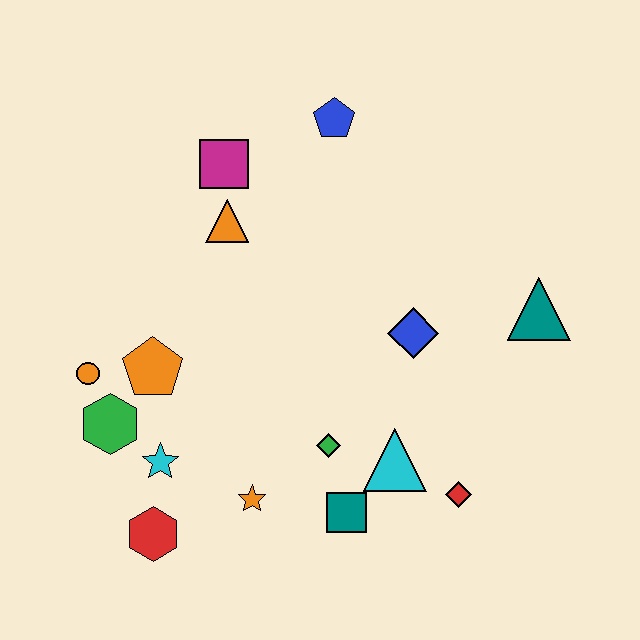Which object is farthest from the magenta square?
The red diamond is farthest from the magenta square.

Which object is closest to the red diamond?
The cyan triangle is closest to the red diamond.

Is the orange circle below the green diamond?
No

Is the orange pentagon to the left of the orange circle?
No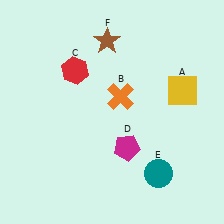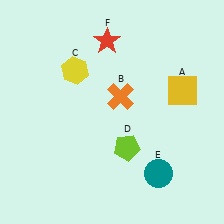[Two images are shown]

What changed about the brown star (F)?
In Image 1, F is brown. In Image 2, it changed to red.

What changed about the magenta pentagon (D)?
In Image 1, D is magenta. In Image 2, it changed to lime.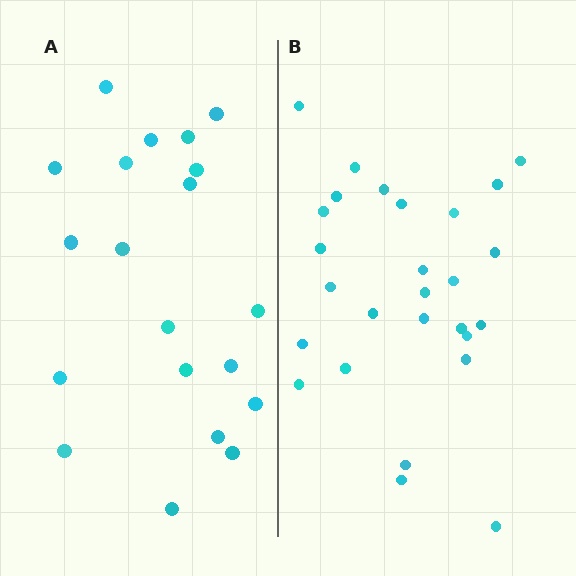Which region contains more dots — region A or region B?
Region B (the right region) has more dots.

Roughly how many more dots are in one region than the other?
Region B has roughly 8 or so more dots than region A.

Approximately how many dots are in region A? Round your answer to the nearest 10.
About 20 dots.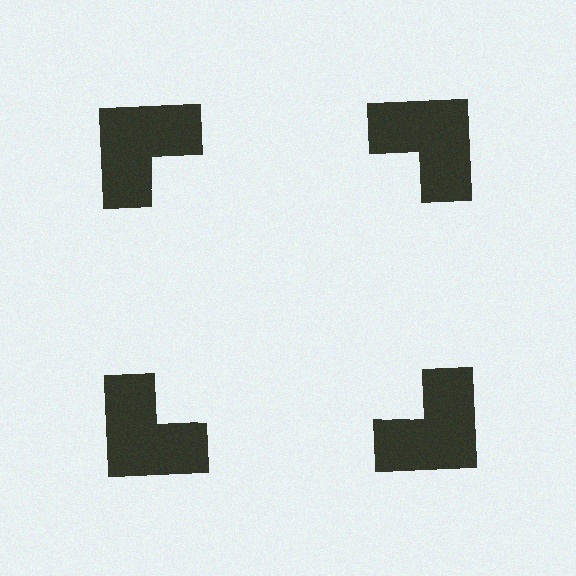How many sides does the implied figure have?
4 sides.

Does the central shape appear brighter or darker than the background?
It typically appears slightly brighter than the background, even though no actual brightness change is drawn.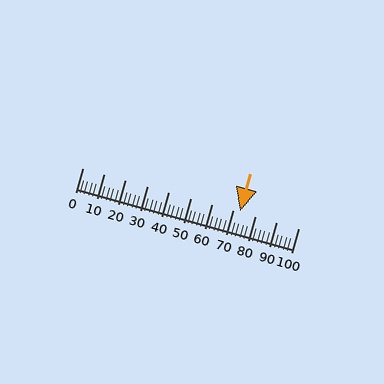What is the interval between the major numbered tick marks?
The major tick marks are spaced 10 units apart.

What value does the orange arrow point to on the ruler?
The orange arrow points to approximately 73.